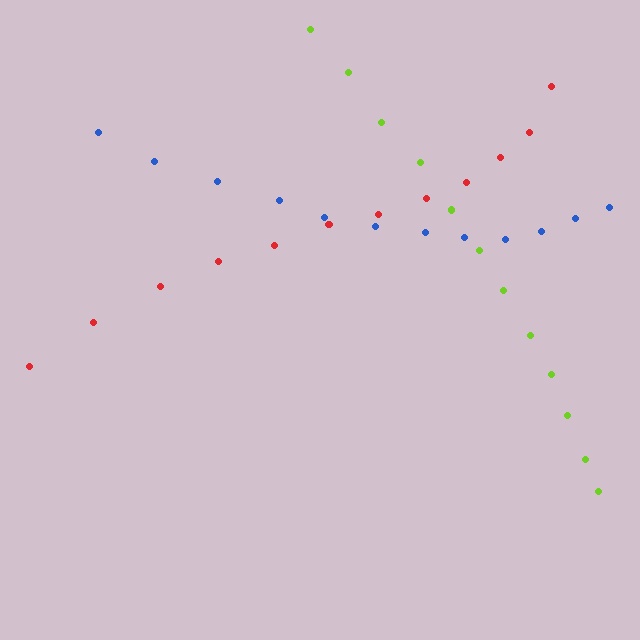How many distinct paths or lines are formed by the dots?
There are 3 distinct paths.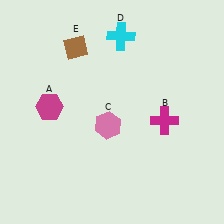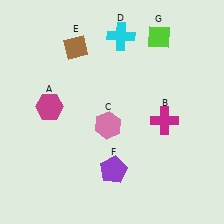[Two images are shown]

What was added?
A purple pentagon (F), a lime diamond (G) were added in Image 2.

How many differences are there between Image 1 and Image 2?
There are 2 differences between the two images.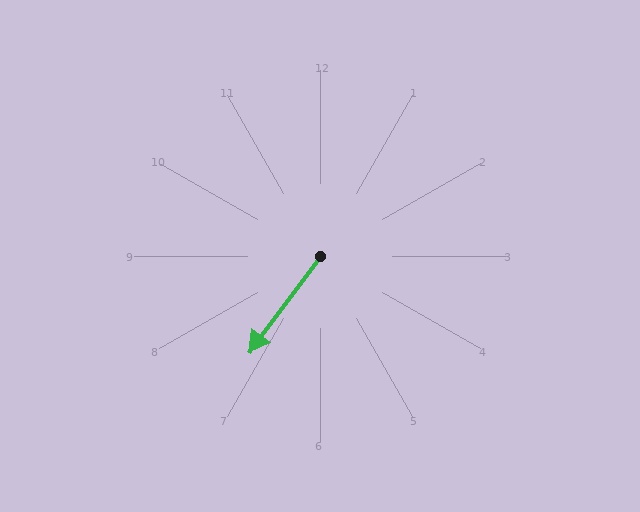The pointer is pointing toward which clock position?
Roughly 7 o'clock.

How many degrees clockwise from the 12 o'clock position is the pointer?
Approximately 217 degrees.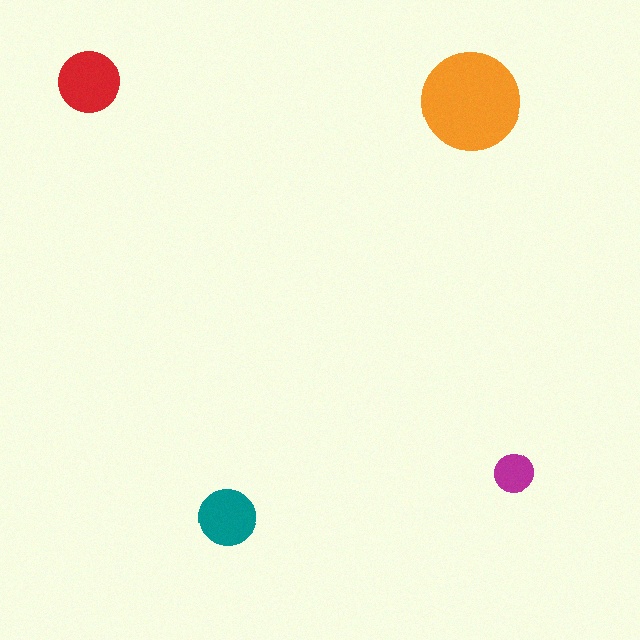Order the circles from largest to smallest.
the orange one, the red one, the teal one, the magenta one.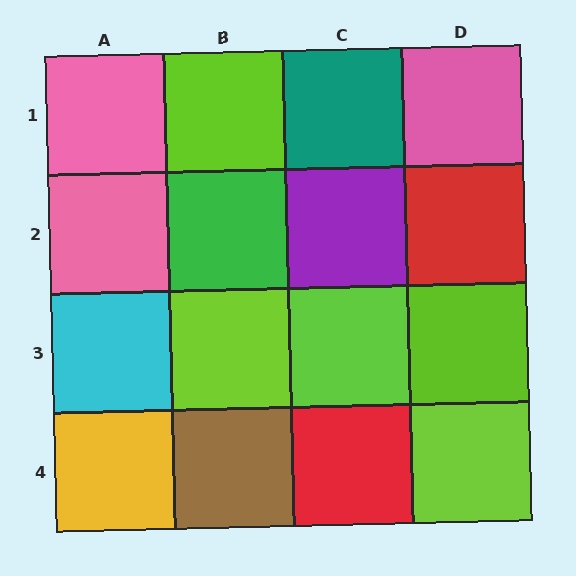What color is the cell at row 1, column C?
Teal.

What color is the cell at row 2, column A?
Pink.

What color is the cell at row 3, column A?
Cyan.